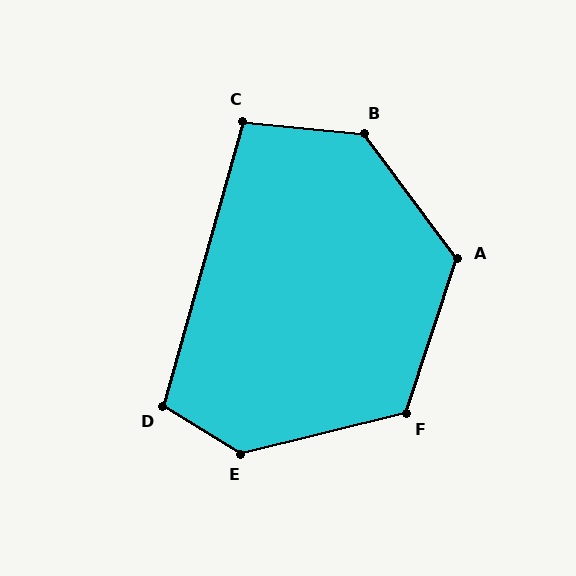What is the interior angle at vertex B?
Approximately 132 degrees (obtuse).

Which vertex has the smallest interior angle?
C, at approximately 100 degrees.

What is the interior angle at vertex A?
Approximately 125 degrees (obtuse).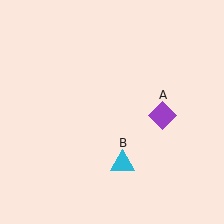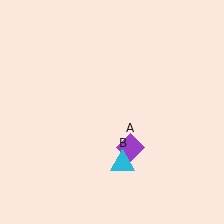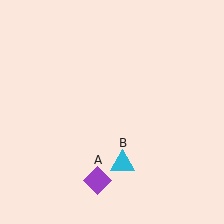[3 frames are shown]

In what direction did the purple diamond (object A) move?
The purple diamond (object A) moved down and to the left.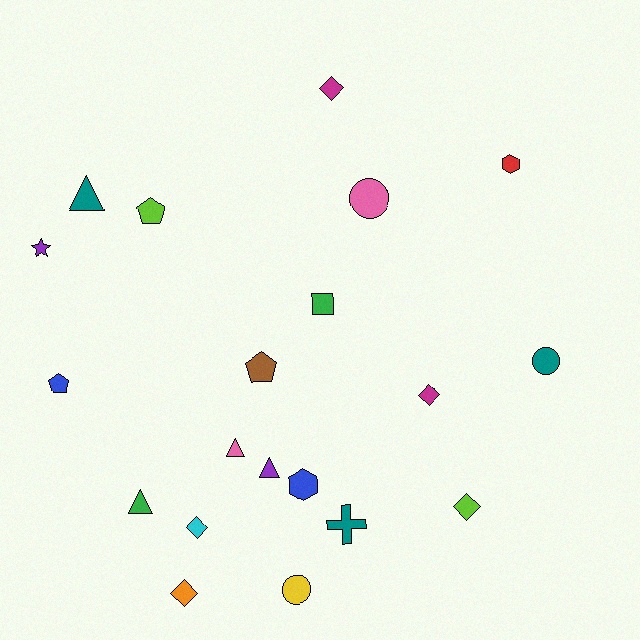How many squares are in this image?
There is 1 square.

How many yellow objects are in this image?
There is 1 yellow object.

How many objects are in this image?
There are 20 objects.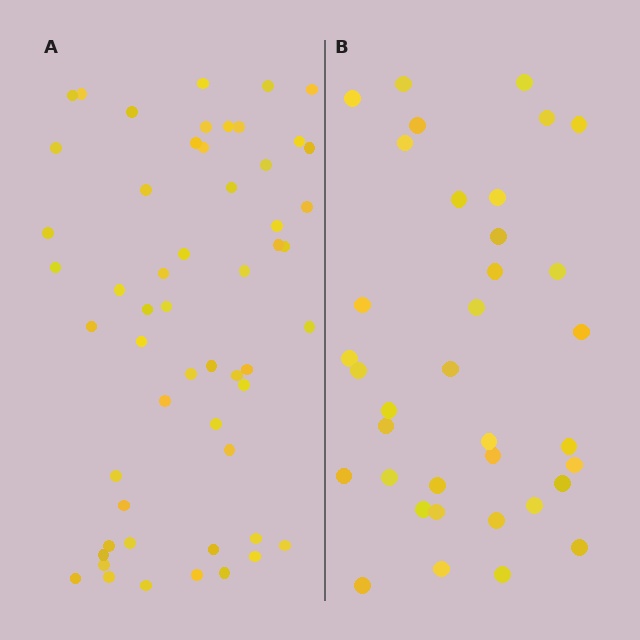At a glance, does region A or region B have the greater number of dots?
Region A (the left region) has more dots.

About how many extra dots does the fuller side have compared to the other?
Region A has approximately 20 more dots than region B.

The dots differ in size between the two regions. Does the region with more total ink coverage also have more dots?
No. Region B has more total ink coverage because its dots are larger, but region A actually contains more individual dots. Total area can be misleading — the number of items is what matters here.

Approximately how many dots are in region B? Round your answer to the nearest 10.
About 40 dots. (The exact count is 36, which rounds to 40.)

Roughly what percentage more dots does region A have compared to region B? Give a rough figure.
About 55% more.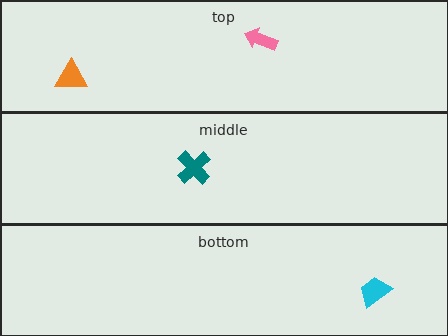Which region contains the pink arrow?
The top region.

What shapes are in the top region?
The orange triangle, the pink arrow.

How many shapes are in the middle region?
1.